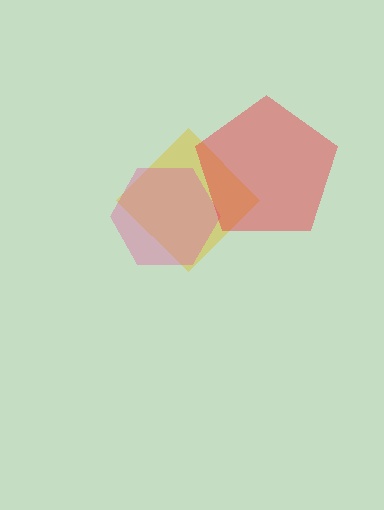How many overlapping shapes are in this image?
There are 3 overlapping shapes in the image.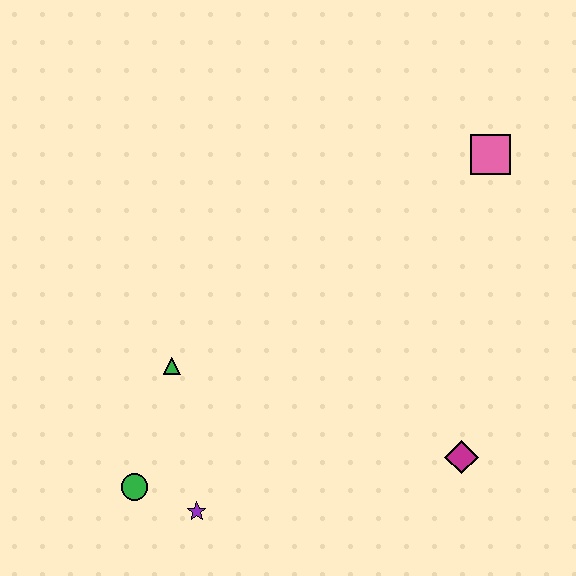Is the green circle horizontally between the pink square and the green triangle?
No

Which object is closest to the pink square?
The magenta diamond is closest to the pink square.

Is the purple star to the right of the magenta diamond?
No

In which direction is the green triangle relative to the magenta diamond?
The green triangle is to the left of the magenta diamond.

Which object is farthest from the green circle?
The pink square is farthest from the green circle.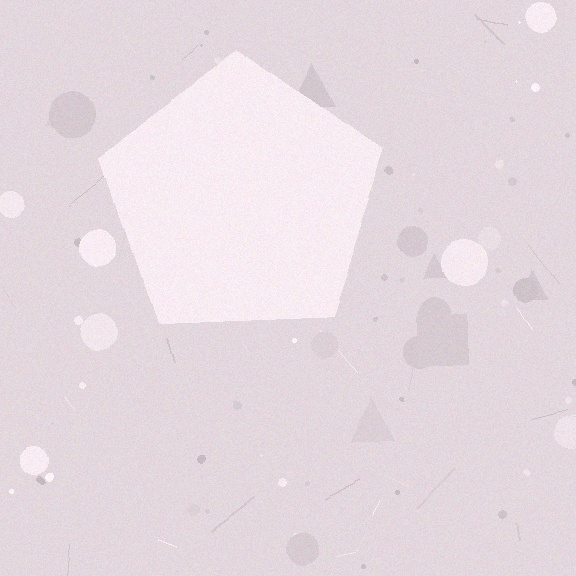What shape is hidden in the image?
A pentagon is hidden in the image.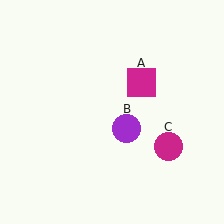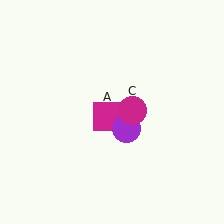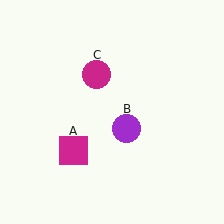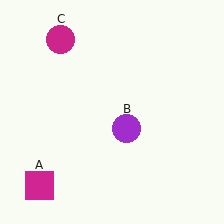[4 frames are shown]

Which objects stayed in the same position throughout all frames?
Purple circle (object B) remained stationary.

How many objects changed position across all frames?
2 objects changed position: magenta square (object A), magenta circle (object C).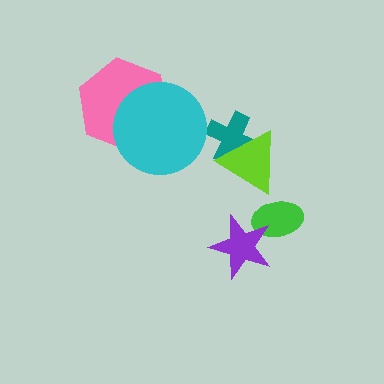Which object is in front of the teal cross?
The lime triangle is in front of the teal cross.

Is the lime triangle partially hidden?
No, no other shape covers it.